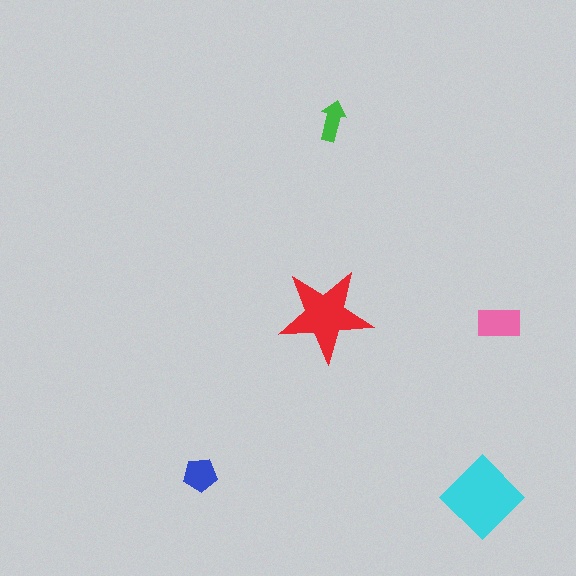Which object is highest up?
The green arrow is topmost.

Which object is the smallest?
The green arrow.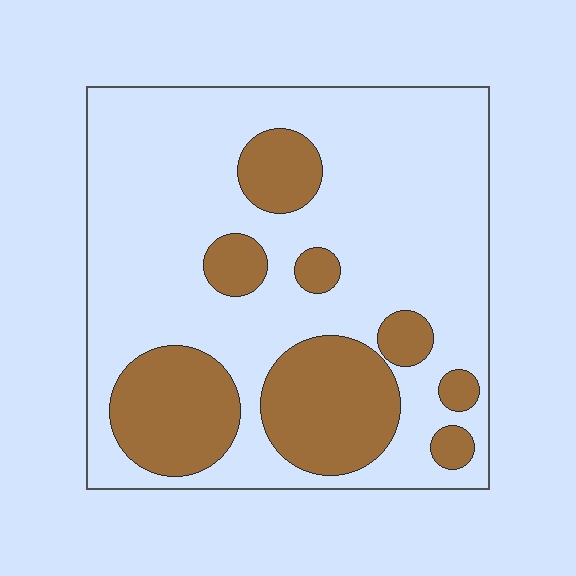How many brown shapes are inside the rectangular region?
8.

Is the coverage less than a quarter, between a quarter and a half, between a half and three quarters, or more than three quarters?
Between a quarter and a half.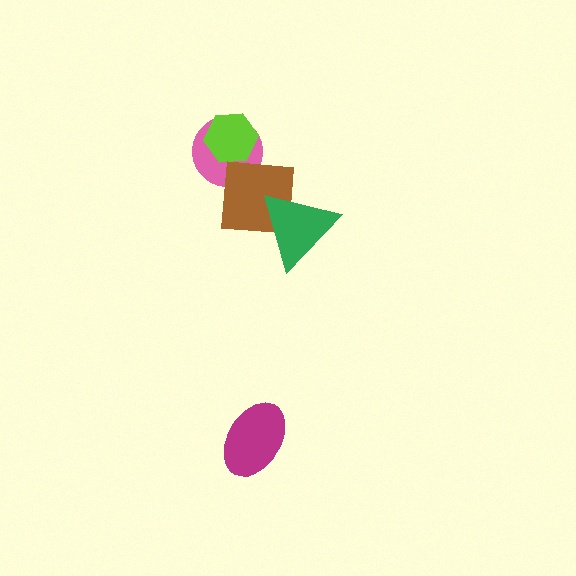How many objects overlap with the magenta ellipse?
0 objects overlap with the magenta ellipse.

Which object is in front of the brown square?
The green triangle is in front of the brown square.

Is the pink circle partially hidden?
Yes, it is partially covered by another shape.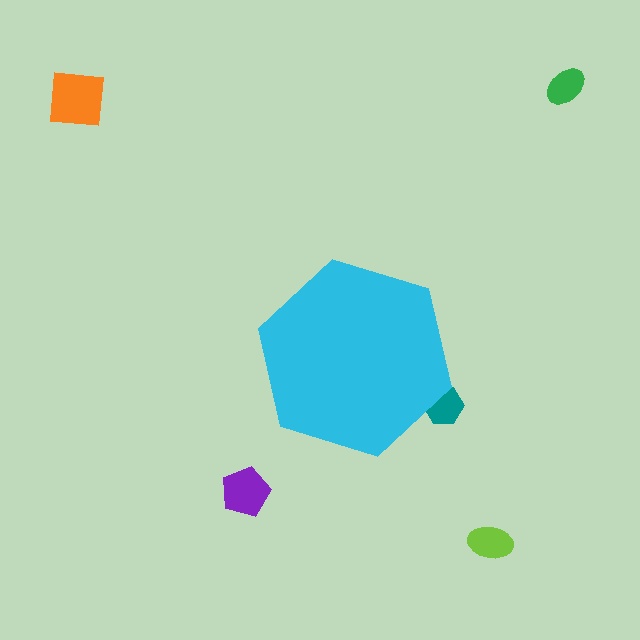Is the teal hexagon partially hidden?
Yes, the teal hexagon is partially hidden behind the cyan hexagon.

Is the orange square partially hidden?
No, the orange square is fully visible.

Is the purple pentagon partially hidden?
No, the purple pentagon is fully visible.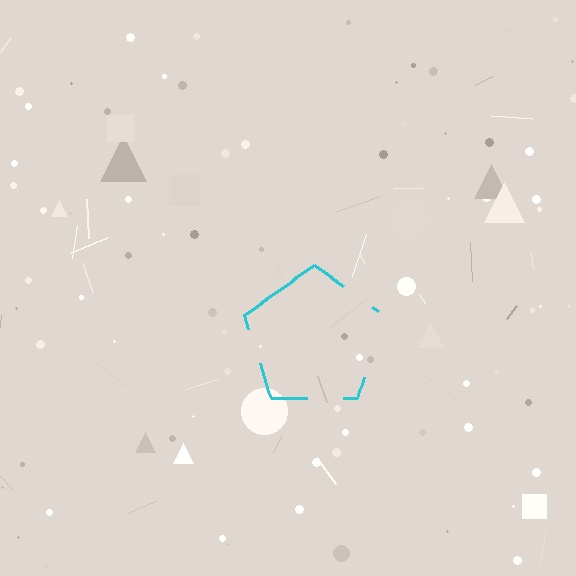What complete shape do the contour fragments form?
The contour fragments form a pentagon.